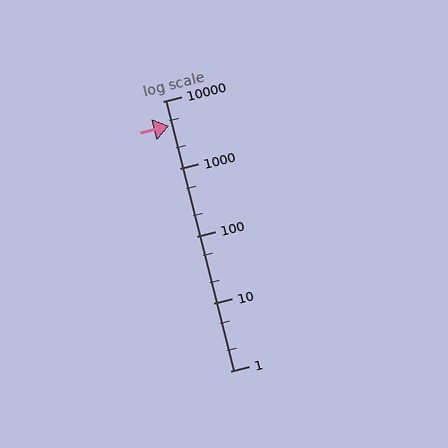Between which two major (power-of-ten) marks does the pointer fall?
The pointer is between 1000 and 10000.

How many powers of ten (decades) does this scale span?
The scale spans 4 decades, from 1 to 10000.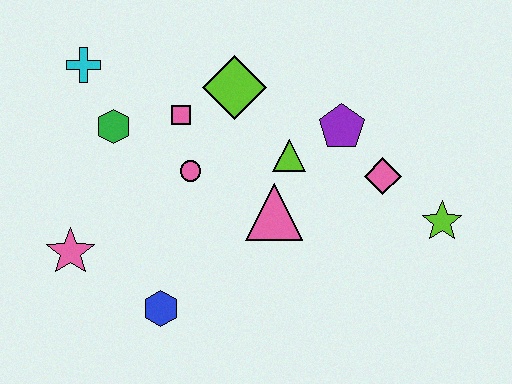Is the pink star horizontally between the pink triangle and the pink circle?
No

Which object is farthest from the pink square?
The lime star is farthest from the pink square.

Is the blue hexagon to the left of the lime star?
Yes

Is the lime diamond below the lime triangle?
No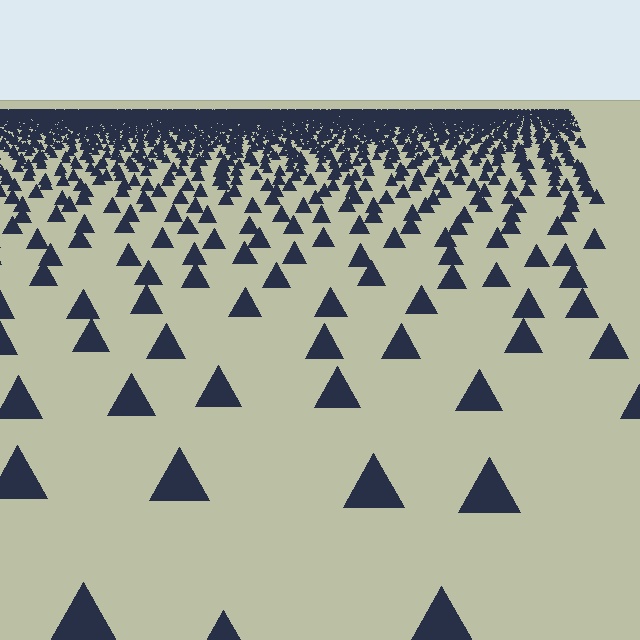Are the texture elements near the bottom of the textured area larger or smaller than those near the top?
Larger. Near the bottom, elements are closer to the viewer and appear at a bigger on-screen size.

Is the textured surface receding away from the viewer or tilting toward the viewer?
The surface is receding away from the viewer. Texture elements get smaller and denser toward the top.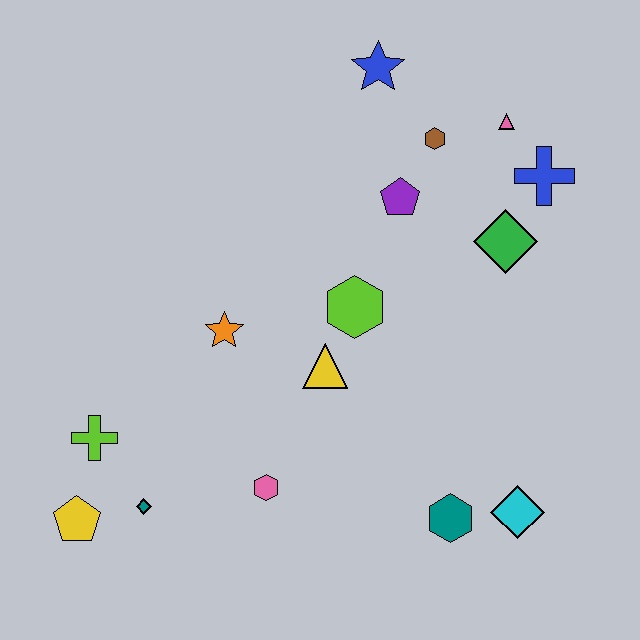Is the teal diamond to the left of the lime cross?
No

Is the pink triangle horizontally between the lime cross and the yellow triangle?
No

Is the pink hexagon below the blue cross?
Yes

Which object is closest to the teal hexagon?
The cyan diamond is closest to the teal hexagon.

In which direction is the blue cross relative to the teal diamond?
The blue cross is to the right of the teal diamond.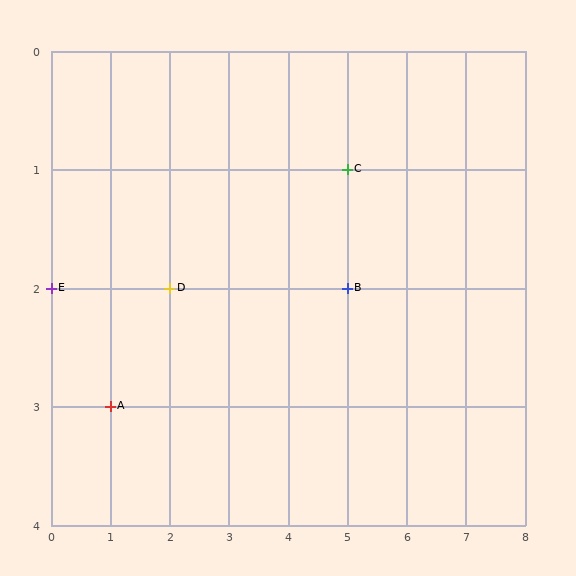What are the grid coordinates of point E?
Point E is at grid coordinates (0, 2).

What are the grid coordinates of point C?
Point C is at grid coordinates (5, 1).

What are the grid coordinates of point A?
Point A is at grid coordinates (1, 3).